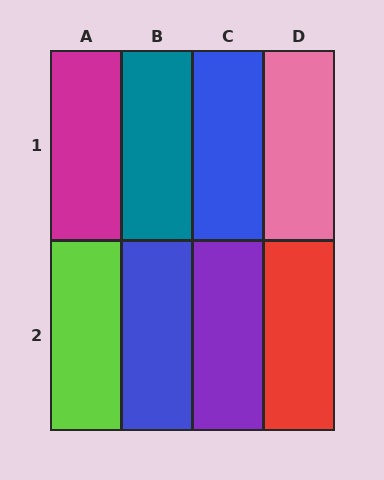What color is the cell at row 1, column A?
Magenta.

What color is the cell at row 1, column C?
Blue.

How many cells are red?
1 cell is red.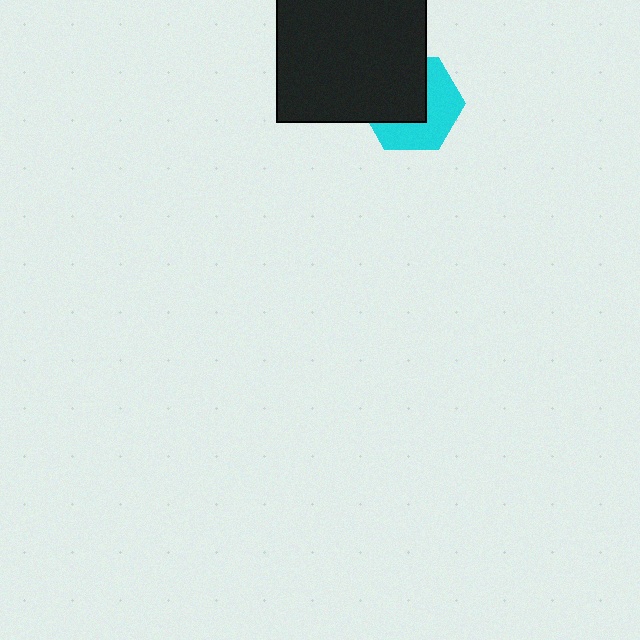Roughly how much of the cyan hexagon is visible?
About half of it is visible (roughly 48%).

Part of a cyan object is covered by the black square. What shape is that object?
It is a hexagon.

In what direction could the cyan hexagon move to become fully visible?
The cyan hexagon could move toward the lower-right. That would shift it out from behind the black square entirely.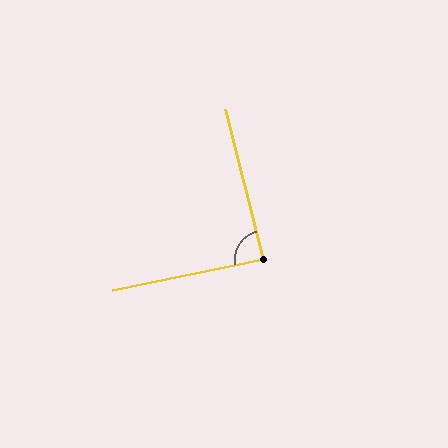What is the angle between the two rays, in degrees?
Approximately 87 degrees.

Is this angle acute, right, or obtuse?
It is approximately a right angle.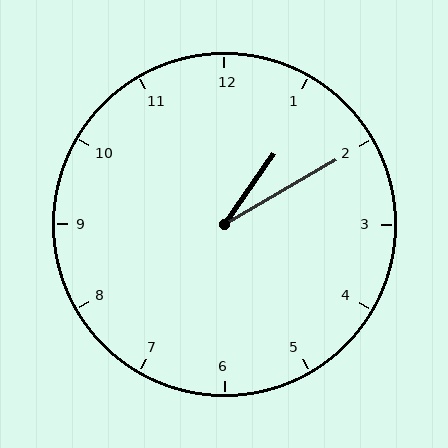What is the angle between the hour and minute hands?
Approximately 25 degrees.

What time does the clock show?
1:10.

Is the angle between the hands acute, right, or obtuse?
It is acute.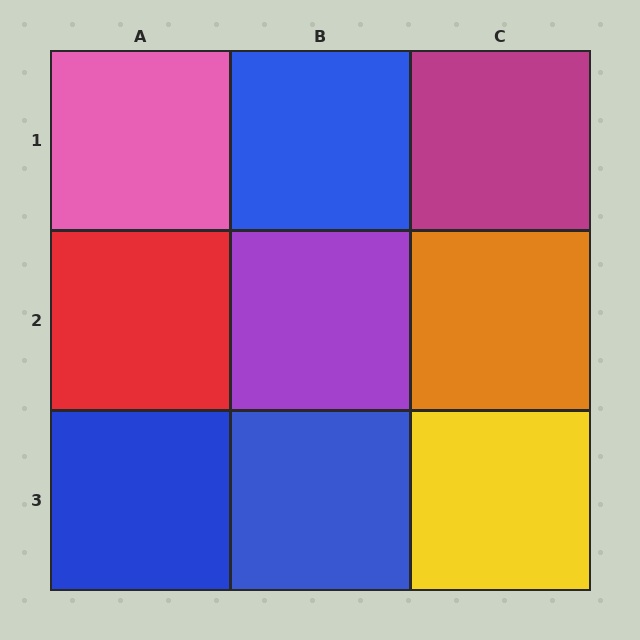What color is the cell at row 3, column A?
Blue.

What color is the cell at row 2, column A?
Red.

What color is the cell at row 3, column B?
Blue.